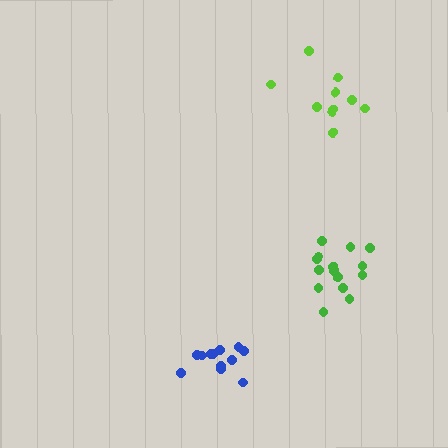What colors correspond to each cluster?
The clusters are colored: green, blue, lime.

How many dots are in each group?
Group 1: 15 dots, Group 2: 12 dots, Group 3: 10 dots (37 total).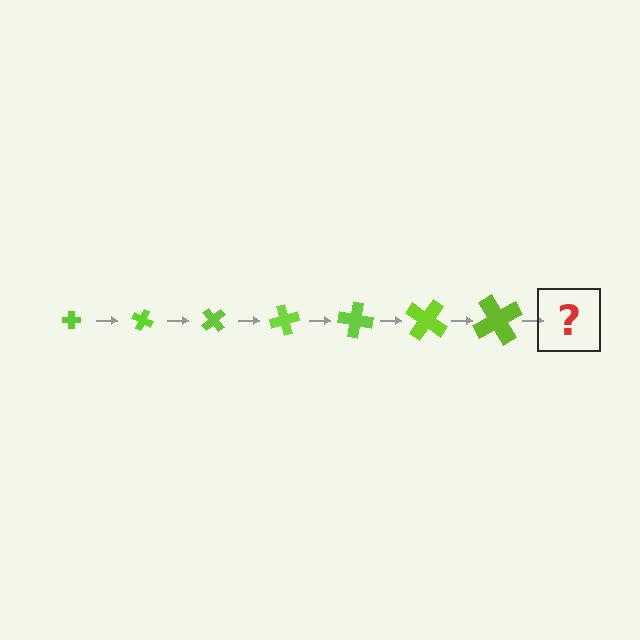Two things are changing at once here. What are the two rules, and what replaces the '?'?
The two rules are that the cross grows larger each step and it rotates 25 degrees each step. The '?' should be a cross, larger than the previous one and rotated 175 degrees from the start.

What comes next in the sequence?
The next element should be a cross, larger than the previous one and rotated 175 degrees from the start.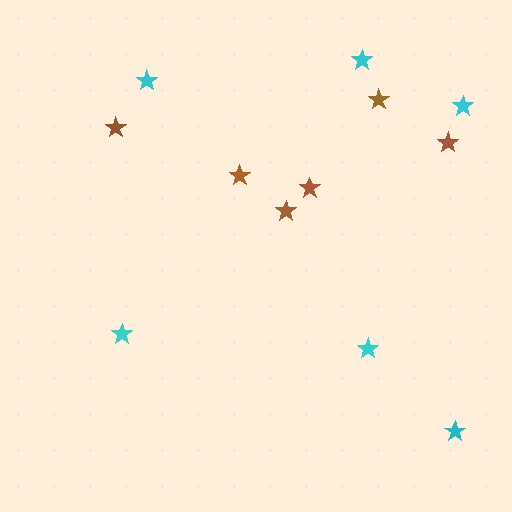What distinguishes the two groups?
There are 2 groups: one group of brown stars (6) and one group of cyan stars (6).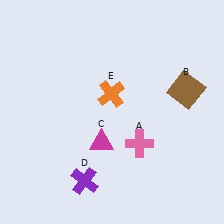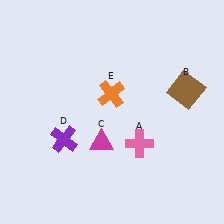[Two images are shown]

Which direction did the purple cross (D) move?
The purple cross (D) moved up.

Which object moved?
The purple cross (D) moved up.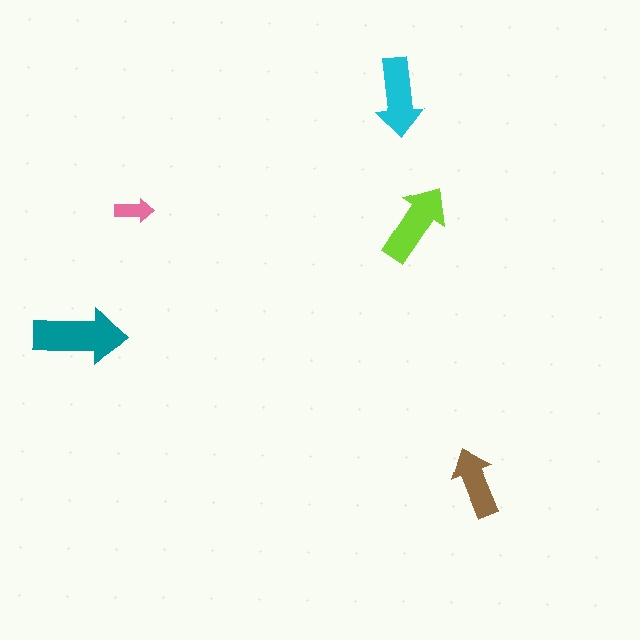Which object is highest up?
The cyan arrow is topmost.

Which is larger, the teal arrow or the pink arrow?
The teal one.